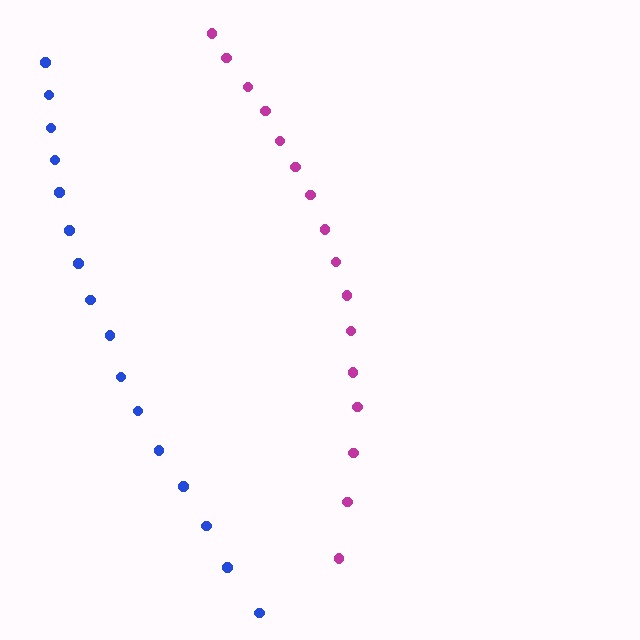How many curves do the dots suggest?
There are 2 distinct paths.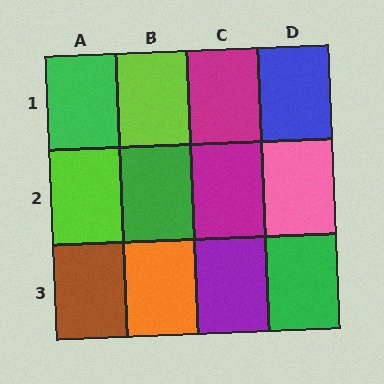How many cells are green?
3 cells are green.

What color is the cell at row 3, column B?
Orange.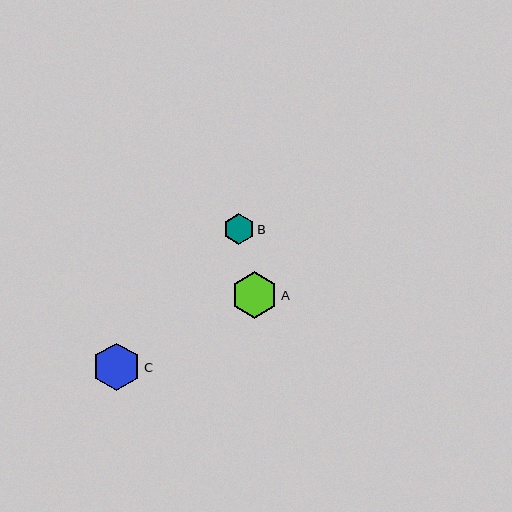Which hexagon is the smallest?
Hexagon B is the smallest with a size of approximately 31 pixels.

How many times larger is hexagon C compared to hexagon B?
Hexagon C is approximately 1.5 times the size of hexagon B.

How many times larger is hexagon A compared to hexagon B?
Hexagon A is approximately 1.5 times the size of hexagon B.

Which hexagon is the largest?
Hexagon C is the largest with a size of approximately 48 pixels.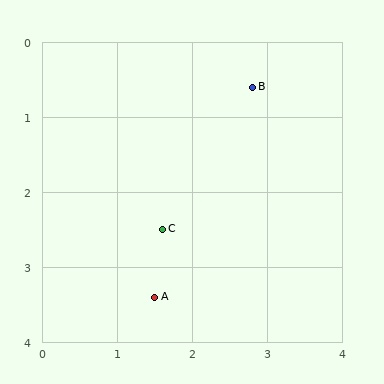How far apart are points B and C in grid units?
Points B and C are about 2.2 grid units apart.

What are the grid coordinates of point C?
Point C is at approximately (1.6, 2.5).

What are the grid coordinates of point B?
Point B is at approximately (2.8, 0.6).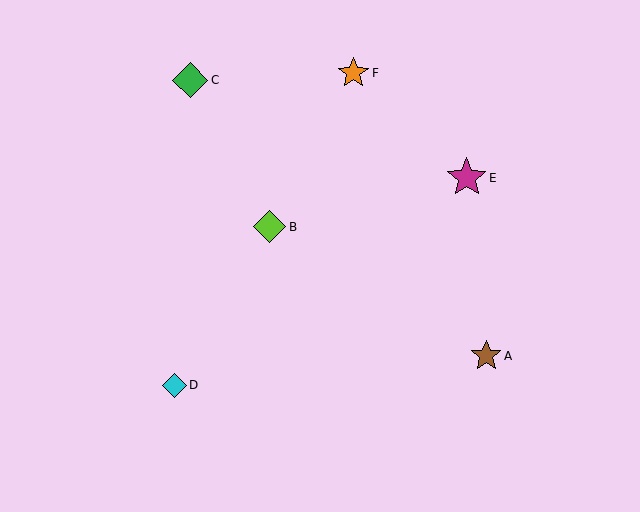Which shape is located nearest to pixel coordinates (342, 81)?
The orange star (labeled F) at (353, 73) is nearest to that location.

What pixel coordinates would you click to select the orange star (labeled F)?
Click at (353, 73) to select the orange star F.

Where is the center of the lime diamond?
The center of the lime diamond is at (270, 227).